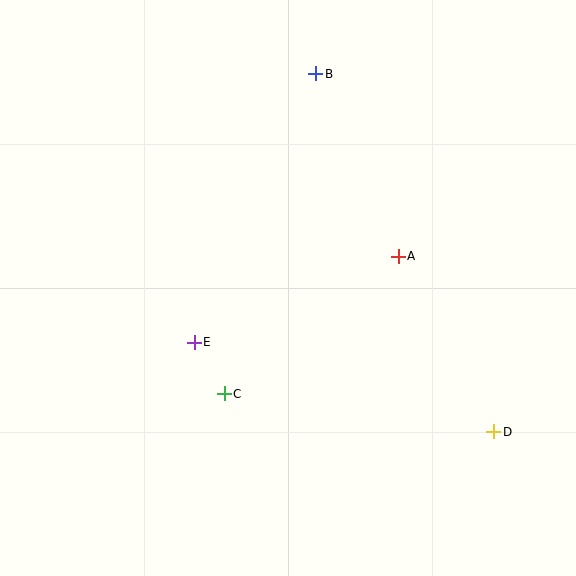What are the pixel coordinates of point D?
Point D is at (494, 432).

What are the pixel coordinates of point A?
Point A is at (398, 256).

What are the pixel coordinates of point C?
Point C is at (224, 394).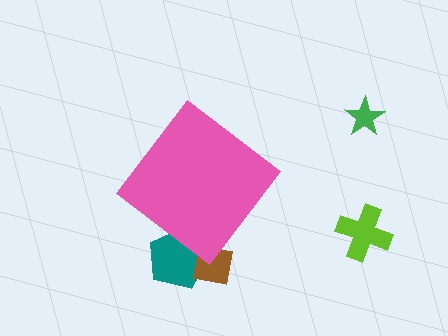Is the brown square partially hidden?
Yes, the brown square is partially hidden behind the pink diamond.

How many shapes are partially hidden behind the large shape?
2 shapes are partially hidden.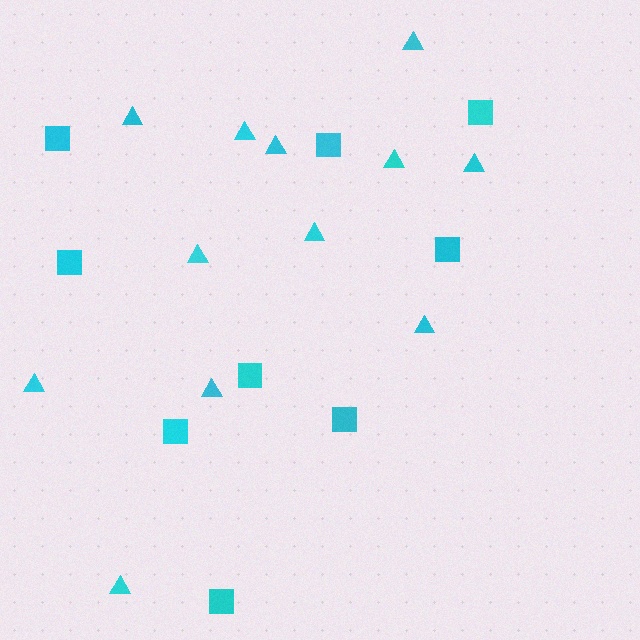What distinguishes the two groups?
There are 2 groups: one group of triangles (12) and one group of squares (9).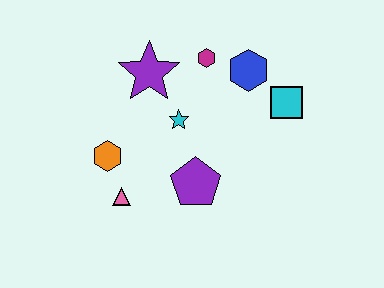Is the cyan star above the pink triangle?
Yes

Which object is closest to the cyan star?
The purple star is closest to the cyan star.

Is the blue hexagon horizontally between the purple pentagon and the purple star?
No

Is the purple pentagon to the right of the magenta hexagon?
No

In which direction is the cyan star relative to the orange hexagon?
The cyan star is to the right of the orange hexagon.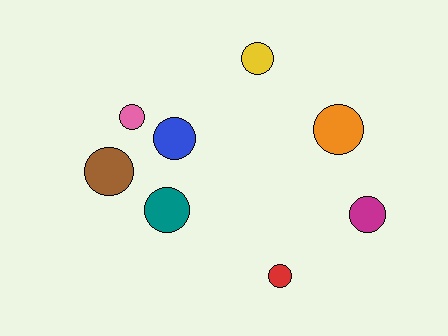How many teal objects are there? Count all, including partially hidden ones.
There is 1 teal object.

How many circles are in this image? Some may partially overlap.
There are 8 circles.